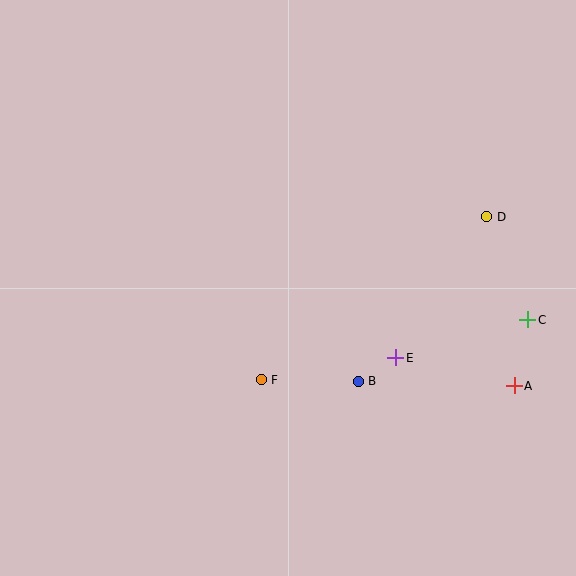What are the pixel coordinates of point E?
Point E is at (396, 358).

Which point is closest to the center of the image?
Point F at (261, 380) is closest to the center.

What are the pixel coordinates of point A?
Point A is at (514, 386).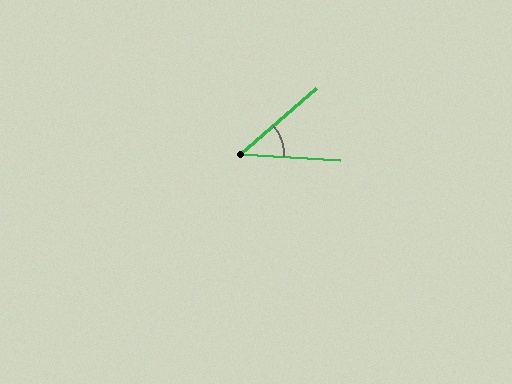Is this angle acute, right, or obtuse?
It is acute.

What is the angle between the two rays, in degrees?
Approximately 44 degrees.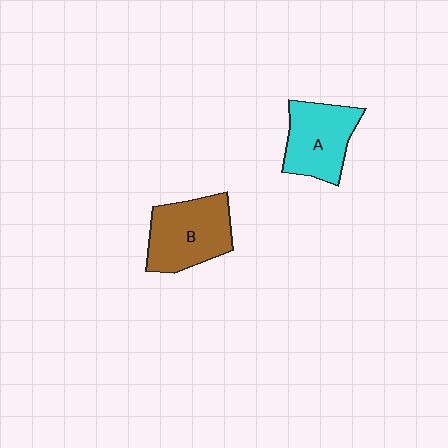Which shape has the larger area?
Shape B (brown).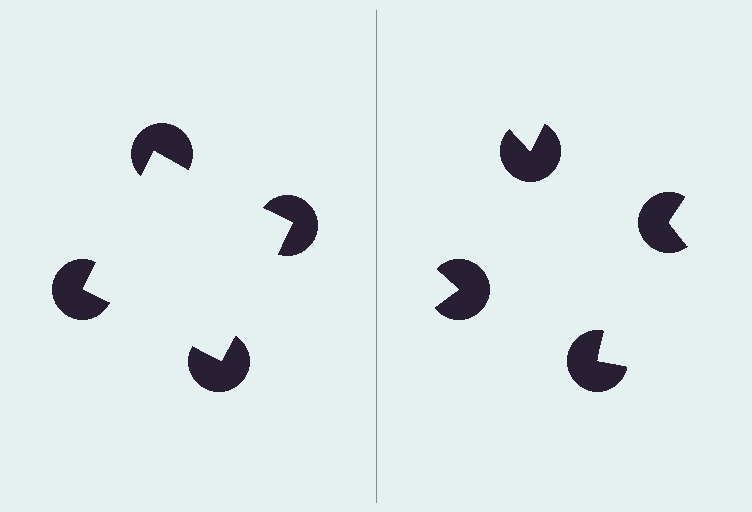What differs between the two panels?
The pac-man discs are positioned identically on both sides; only the wedge orientations differ. On the left they align to a square; on the right they are misaligned.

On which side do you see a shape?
An illusory square appears on the left side. On the right side the wedge cuts are rotated, so no coherent shape forms.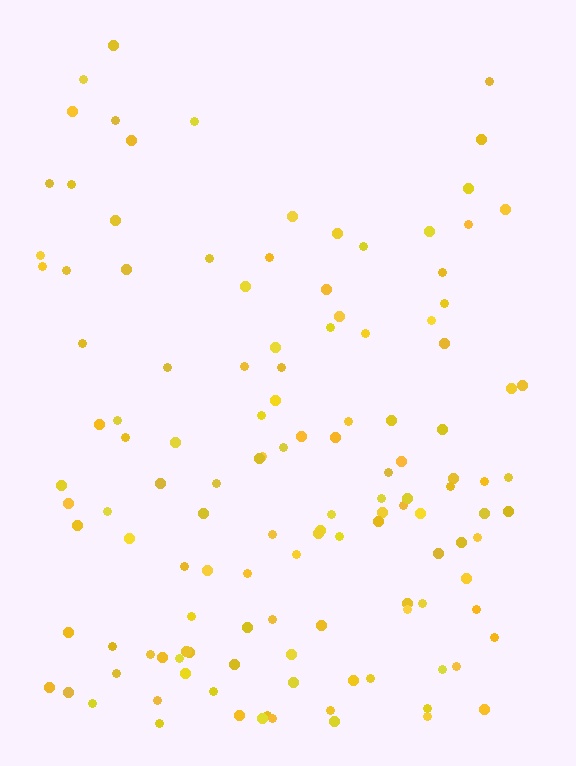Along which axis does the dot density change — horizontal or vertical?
Vertical.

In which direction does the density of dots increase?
From top to bottom, with the bottom side densest.